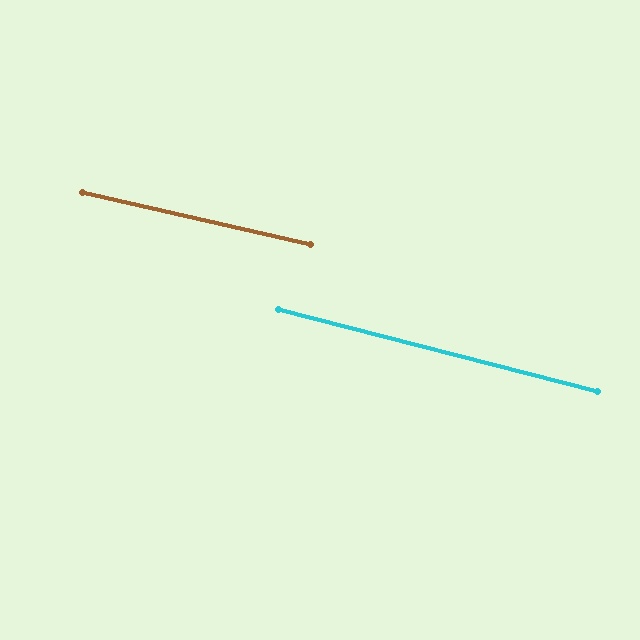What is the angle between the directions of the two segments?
Approximately 2 degrees.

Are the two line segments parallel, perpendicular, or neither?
Parallel — their directions differ by only 1.6°.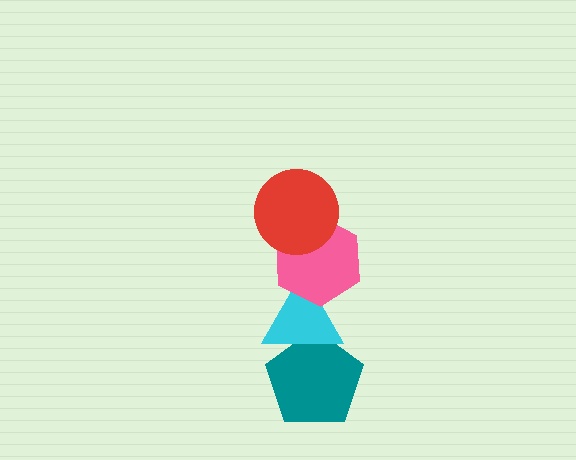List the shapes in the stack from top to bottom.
From top to bottom: the red circle, the pink hexagon, the cyan triangle, the teal pentagon.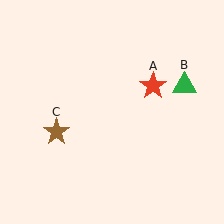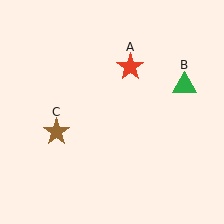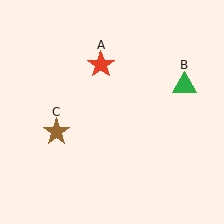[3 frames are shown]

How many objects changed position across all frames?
1 object changed position: red star (object A).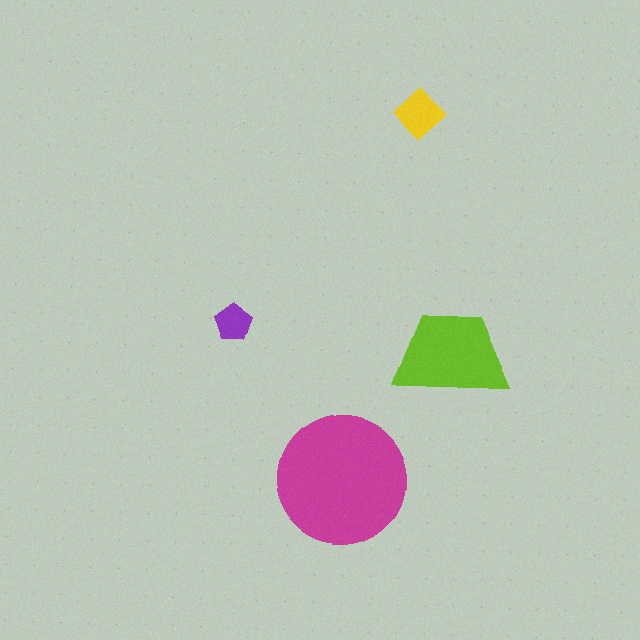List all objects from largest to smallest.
The magenta circle, the lime trapezoid, the yellow diamond, the purple pentagon.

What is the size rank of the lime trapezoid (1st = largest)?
2nd.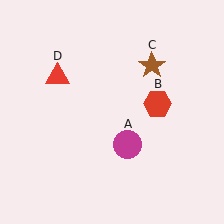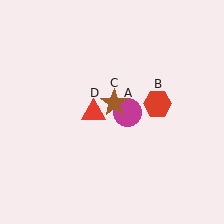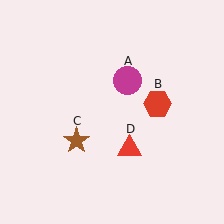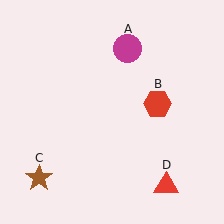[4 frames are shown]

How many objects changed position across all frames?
3 objects changed position: magenta circle (object A), brown star (object C), red triangle (object D).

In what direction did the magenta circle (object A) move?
The magenta circle (object A) moved up.